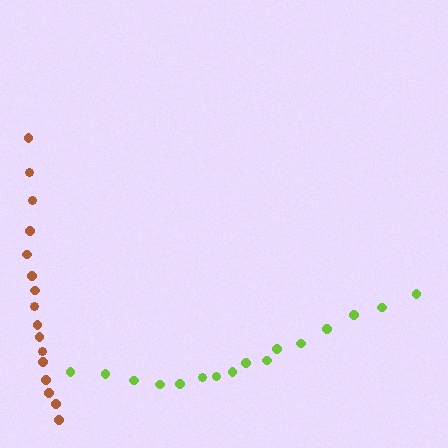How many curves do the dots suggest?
There are 2 distinct paths.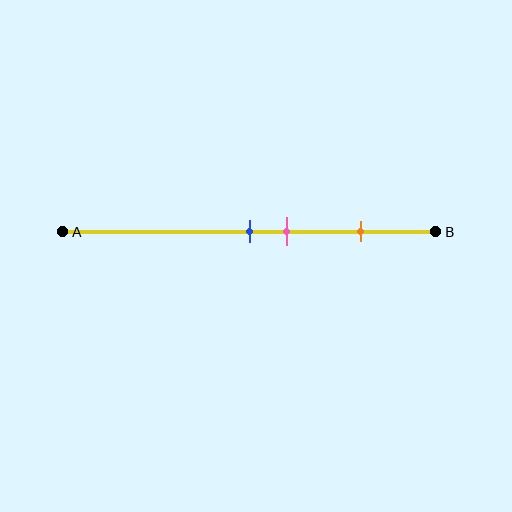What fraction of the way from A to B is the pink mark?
The pink mark is approximately 60% (0.6) of the way from A to B.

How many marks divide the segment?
There are 3 marks dividing the segment.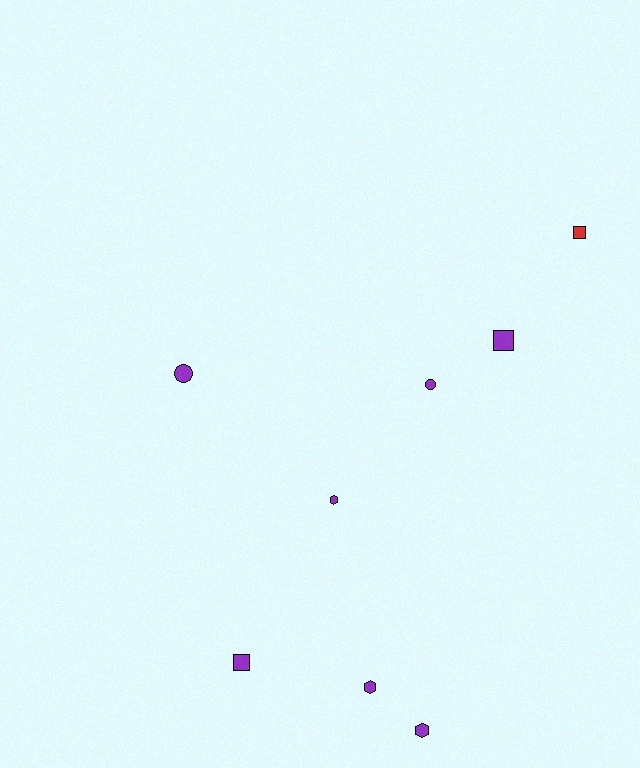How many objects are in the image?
There are 8 objects.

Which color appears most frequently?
Purple, with 7 objects.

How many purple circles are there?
There are 2 purple circles.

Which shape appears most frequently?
Hexagon, with 3 objects.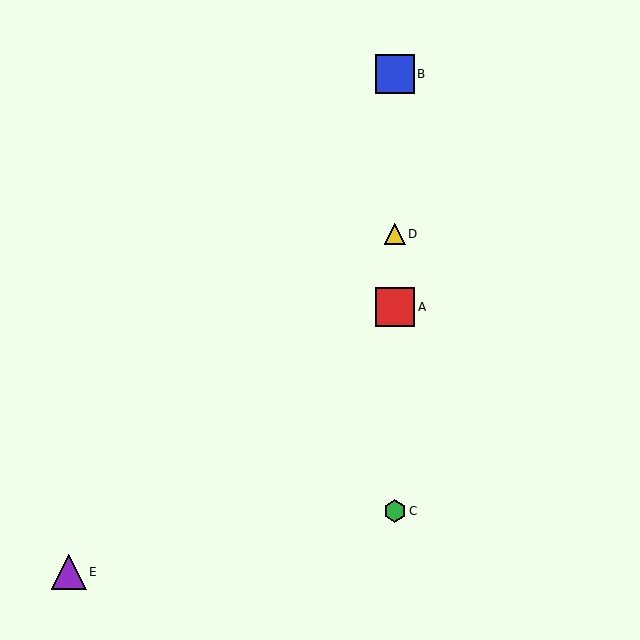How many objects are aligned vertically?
4 objects (A, B, C, D) are aligned vertically.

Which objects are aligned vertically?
Objects A, B, C, D are aligned vertically.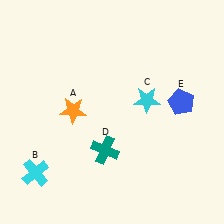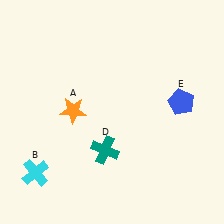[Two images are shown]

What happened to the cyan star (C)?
The cyan star (C) was removed in Image 2. It was in the top-right area of Image 1.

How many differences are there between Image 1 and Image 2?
There is 1 difference between the two images.